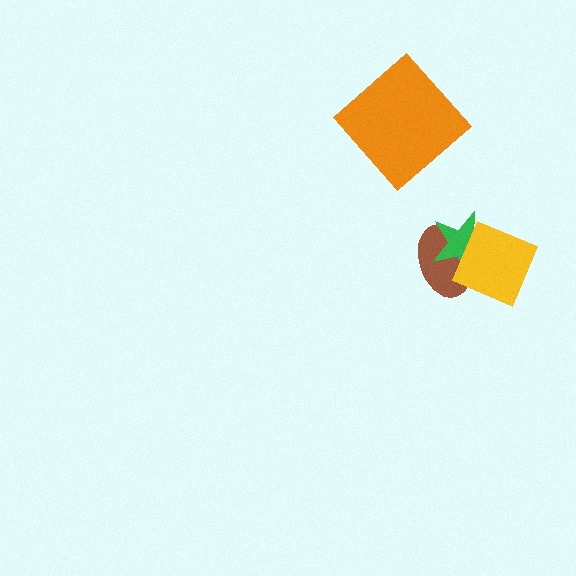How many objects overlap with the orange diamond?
0 objects overlap with the orange diamond.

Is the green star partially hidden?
Yes, it is partially covered by another shape.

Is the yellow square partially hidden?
No, no other shape covers it.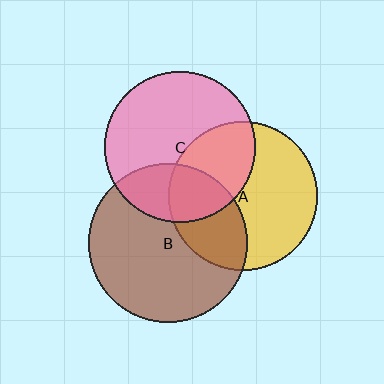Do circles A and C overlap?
Yes.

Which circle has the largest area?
Circle B (brown).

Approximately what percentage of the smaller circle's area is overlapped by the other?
Approximately 35%.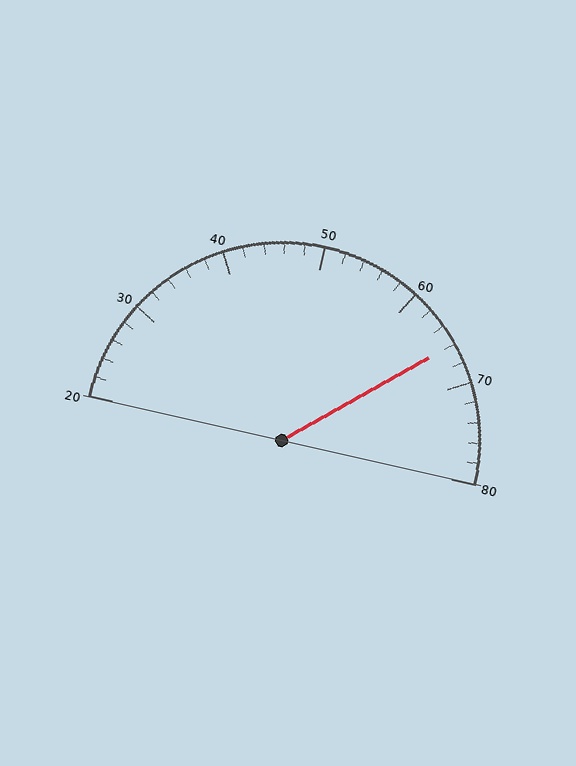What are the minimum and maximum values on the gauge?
The gauge ranges from 20 to 80.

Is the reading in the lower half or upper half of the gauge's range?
The reading is in the upper half of the range (20 to 80).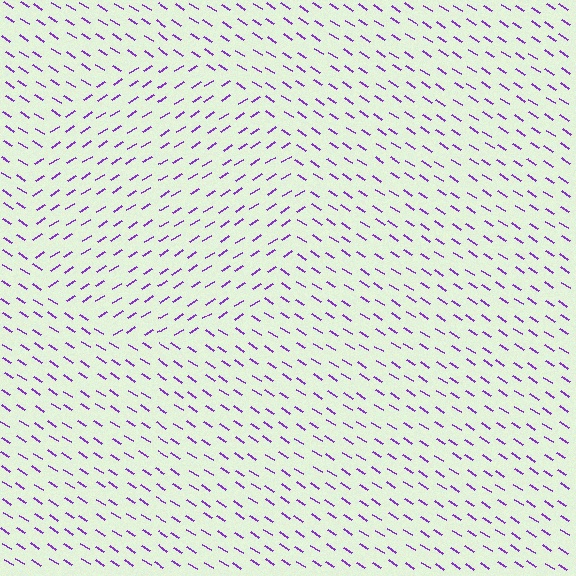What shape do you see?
I see a circle.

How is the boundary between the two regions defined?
The boundary is defined purely by a change in line orientation (approximately 65 degrees difference). All lines are the same color and thickness.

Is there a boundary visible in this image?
Yes, there is a texture boundary formed by a change in line orientation.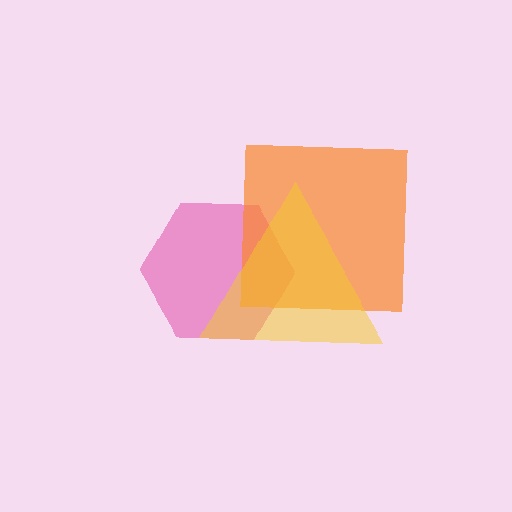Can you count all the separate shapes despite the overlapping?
Yes, there are 3 separate shapes.